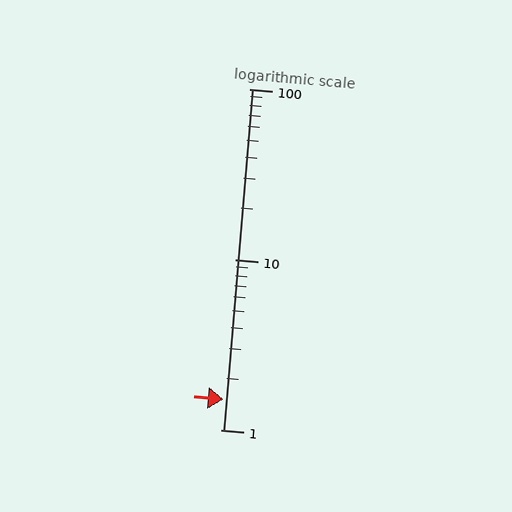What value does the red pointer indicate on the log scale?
The pointer indicates approximately 1.5.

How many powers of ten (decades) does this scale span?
The scale spans 2 decades, from 1 to 100.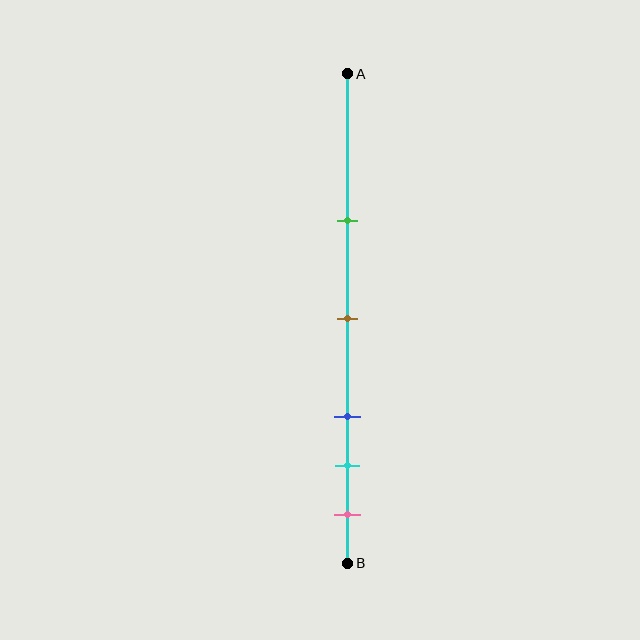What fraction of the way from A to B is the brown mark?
The brown mark is approximately 50% (0.5) of the way from A to B.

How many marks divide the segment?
There are 5 marks dividing the segment.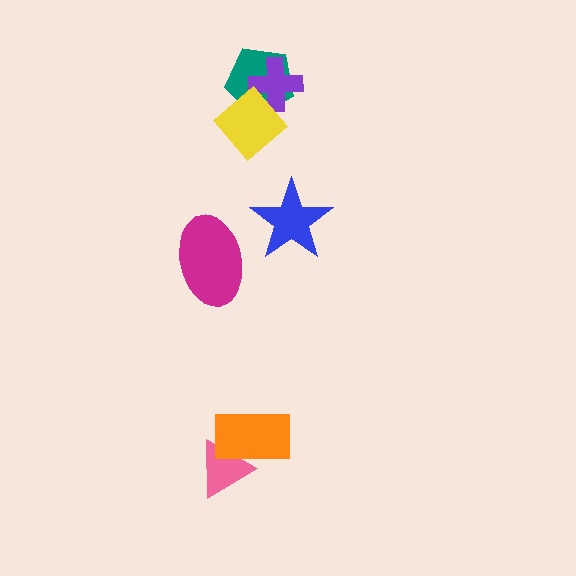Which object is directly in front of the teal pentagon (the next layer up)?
The purple cross is directly in front of the teal pentagon.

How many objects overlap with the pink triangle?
1 object overlaps with the pink triangle.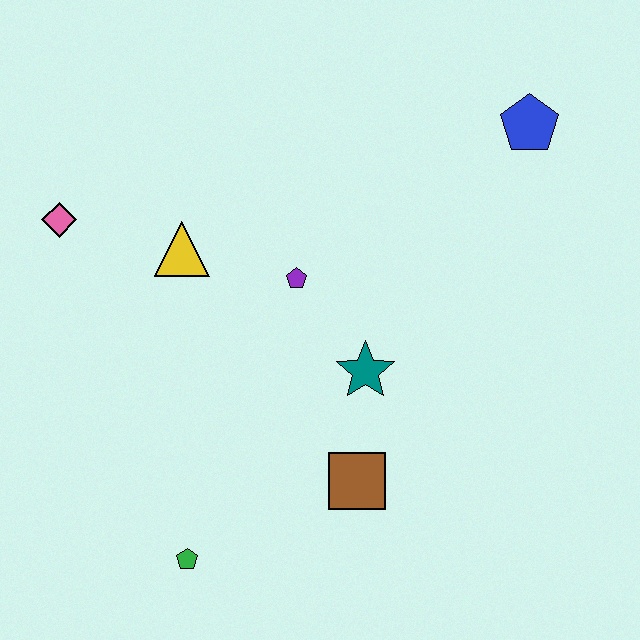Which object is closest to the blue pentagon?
The purple pentagon is closest to the blue pentagon.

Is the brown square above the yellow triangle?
No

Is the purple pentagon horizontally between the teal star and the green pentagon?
Yes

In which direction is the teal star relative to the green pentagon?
The teal star is above the green pentagon.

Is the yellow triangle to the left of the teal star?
Yes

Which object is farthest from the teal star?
The pink diamond is farthest from the teal star.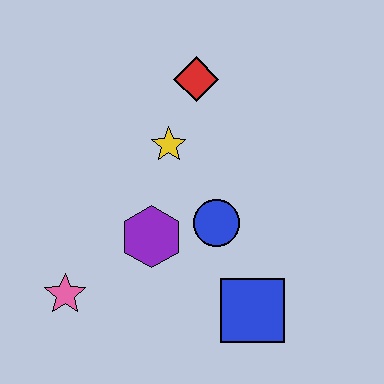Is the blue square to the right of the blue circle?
Yes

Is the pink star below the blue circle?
Yes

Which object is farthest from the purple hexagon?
The red diamond is farthest from the purple hexagon.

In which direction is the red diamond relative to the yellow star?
The red diamond is above the yellow star.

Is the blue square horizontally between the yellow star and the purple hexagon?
No